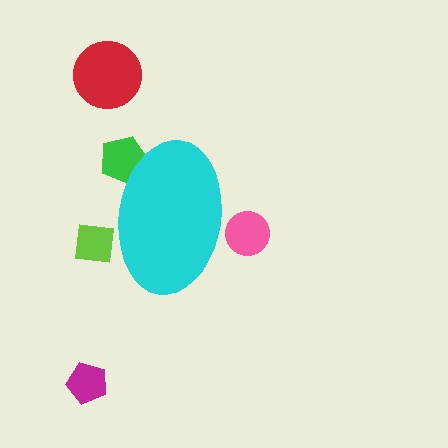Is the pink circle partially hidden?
Yes, the pink circle is partially hidden behind the cyan ellipse.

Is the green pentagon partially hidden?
Yes, the green pentagon is partially hidden behind the cyan ellipse.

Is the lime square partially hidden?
Yes, the lime square is partially hidden behind the cyan ellipse.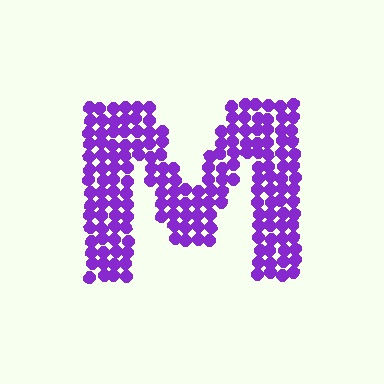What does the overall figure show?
The overall figure shows the letter M.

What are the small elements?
The small elements are circles.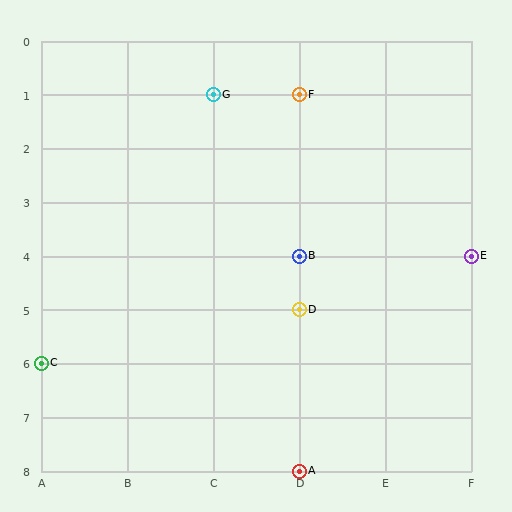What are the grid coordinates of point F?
Point F is at grid coordinates (D, 1).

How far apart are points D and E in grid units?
Points D and E are 2 columns and 1 row apart (about 2.2 grid units diagonally).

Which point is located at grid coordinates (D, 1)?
Point F is at (D, 1).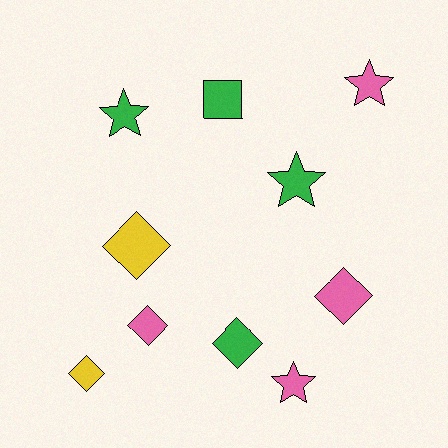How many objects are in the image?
There are 10 objects.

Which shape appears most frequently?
Diamond, with 5 objects.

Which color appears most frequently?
Green, with 4 objects.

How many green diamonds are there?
There is 1 green diamond.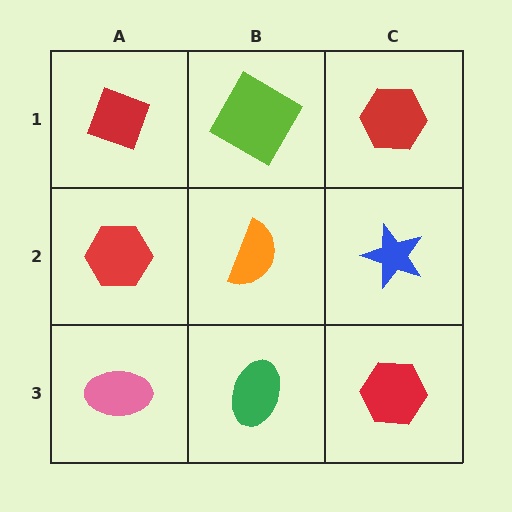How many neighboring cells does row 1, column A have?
2.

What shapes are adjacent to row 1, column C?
A blue star (row 2, column C), a lime square (row 1, column B).